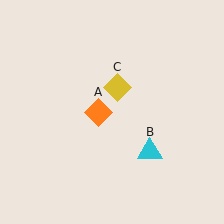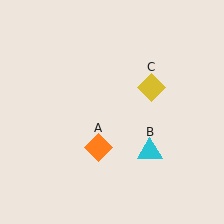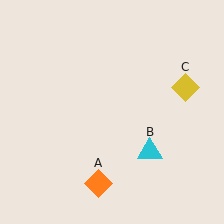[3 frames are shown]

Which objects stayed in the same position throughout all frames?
Cyan triangle (object B) remained stationary.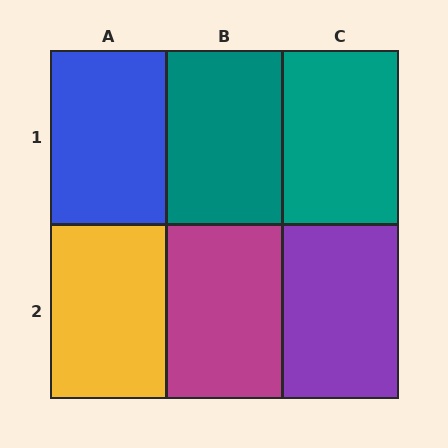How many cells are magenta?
1 cell is magenta.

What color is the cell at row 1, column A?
Blue.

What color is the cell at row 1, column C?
Teal.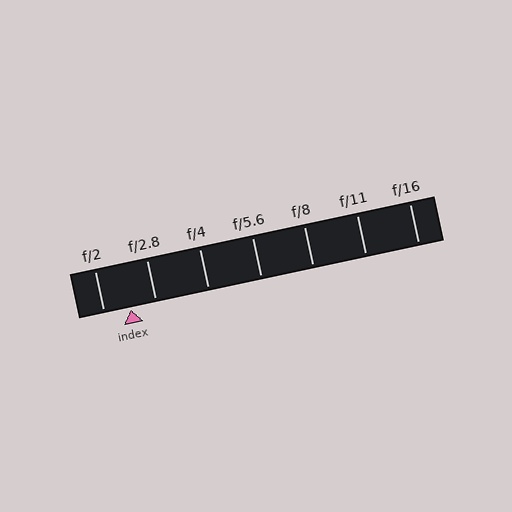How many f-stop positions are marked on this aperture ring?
There are 7 f-stop positions marked.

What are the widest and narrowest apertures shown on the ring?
The widest aperture shown is f/2 and the narrowest is f/16.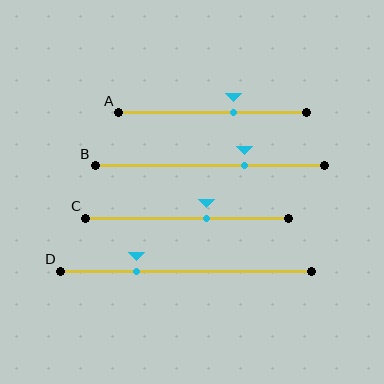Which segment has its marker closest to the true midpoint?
Segment C has its marker closest to the true midpoint.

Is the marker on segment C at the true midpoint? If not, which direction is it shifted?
No, the marker on segment C is shifted to the right by about 10% of the segment length.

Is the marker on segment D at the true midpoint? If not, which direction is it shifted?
No, the marker on segment D is shifted to the left by about 19% of the segment length.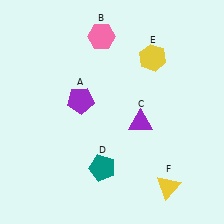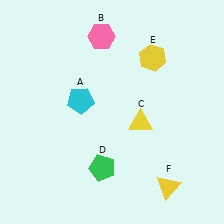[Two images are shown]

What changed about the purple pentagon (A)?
In Image 1, A is purple. In Image 2, it changed to cyan.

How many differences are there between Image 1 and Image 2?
There are 3 differences between the two images.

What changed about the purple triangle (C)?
In Image 1, C is purple. In Image 2, it changed to yellow.